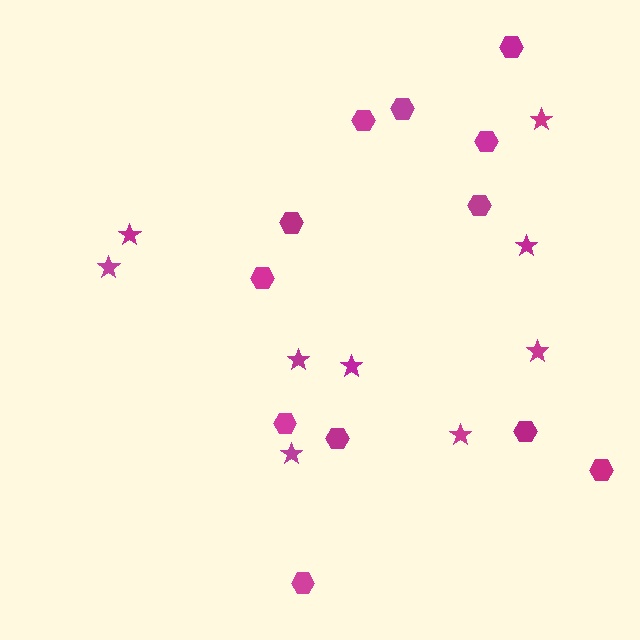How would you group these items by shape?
There are 2 groups: one group of stars (9) and one group of hexagons (12).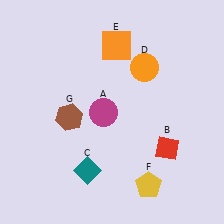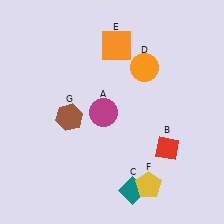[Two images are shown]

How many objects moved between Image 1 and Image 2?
1 object moved between the two images.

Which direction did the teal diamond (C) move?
The teal diamond (C) moved right.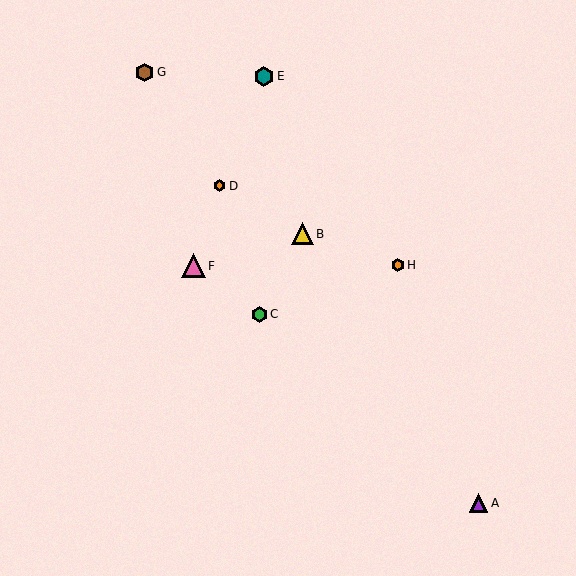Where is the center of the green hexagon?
The center of the green hexagon is at (259, 315).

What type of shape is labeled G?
Shape G is a brown hexagon.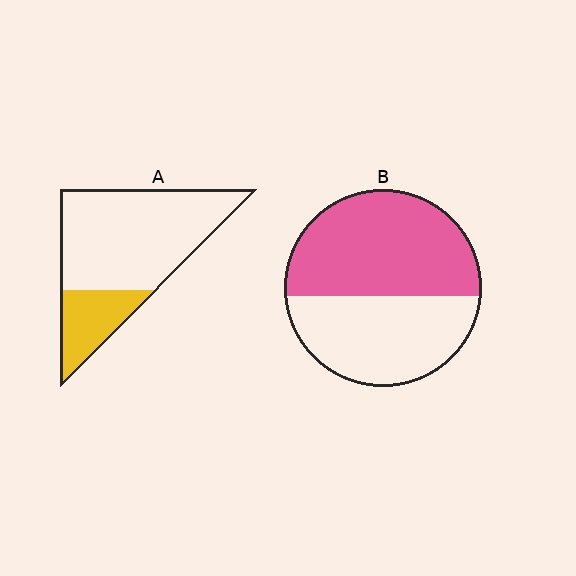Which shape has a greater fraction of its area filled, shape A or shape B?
Shape B.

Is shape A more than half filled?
No.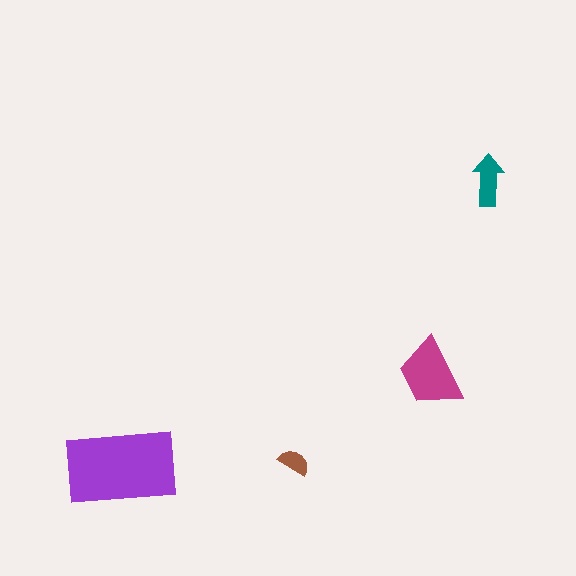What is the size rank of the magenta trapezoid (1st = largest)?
2nd.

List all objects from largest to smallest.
The purple rectangle, the magenta trapezoid, the teal arrow, the brown semicircle.